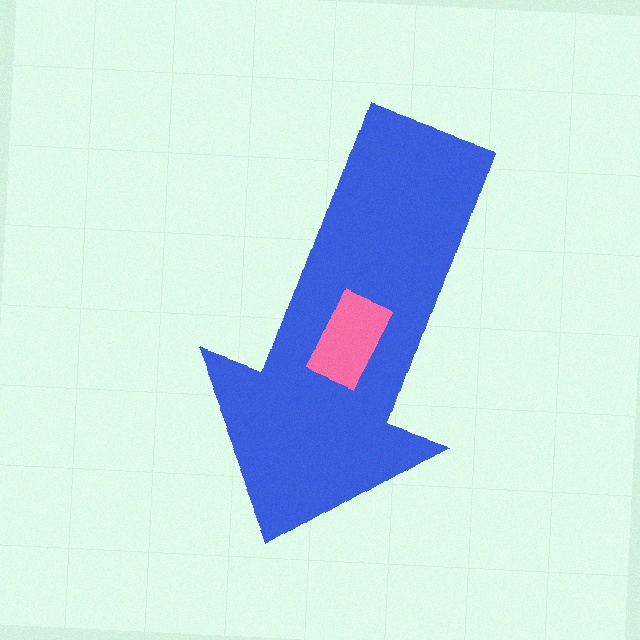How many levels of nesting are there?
2.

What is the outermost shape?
The blue arrow.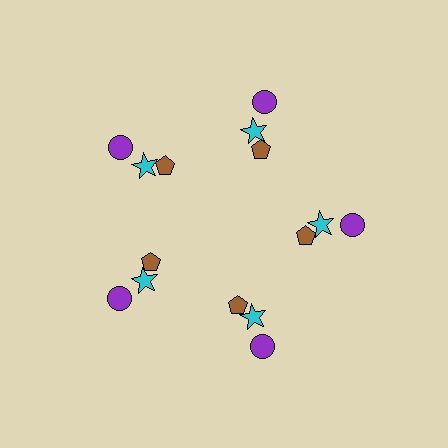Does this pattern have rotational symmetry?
Yes, this pattern has 5-fold rotational symmetry. It looks the same after rotating 72 degrees around the center.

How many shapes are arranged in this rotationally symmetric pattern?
There are 15 shapes, arranged in 5 groups of 3.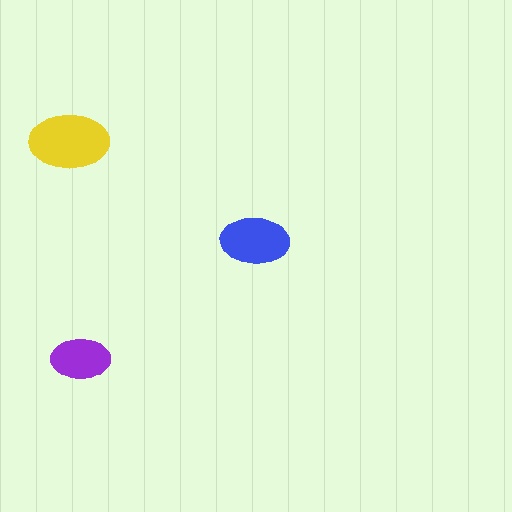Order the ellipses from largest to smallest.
the yellow one, the blue one, the purple one.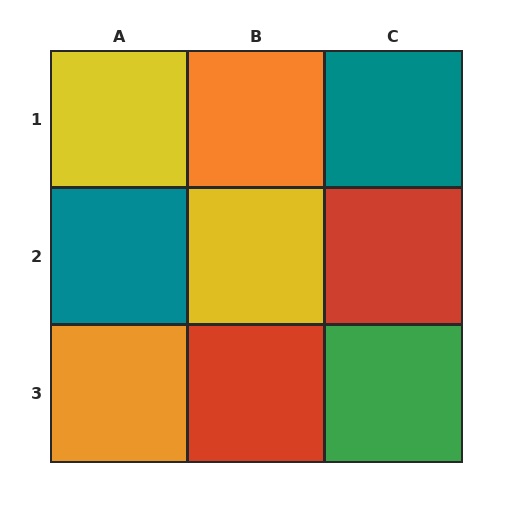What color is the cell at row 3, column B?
Red.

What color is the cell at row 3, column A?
Orange.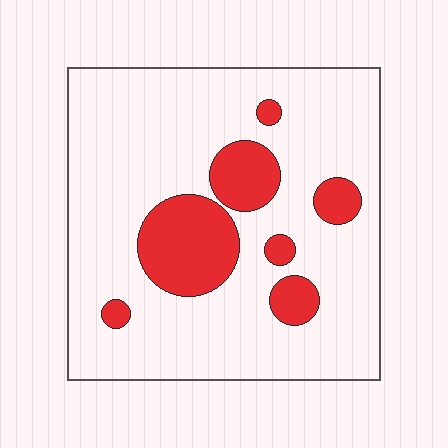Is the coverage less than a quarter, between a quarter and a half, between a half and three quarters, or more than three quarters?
Less than a quarter.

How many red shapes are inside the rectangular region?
7.